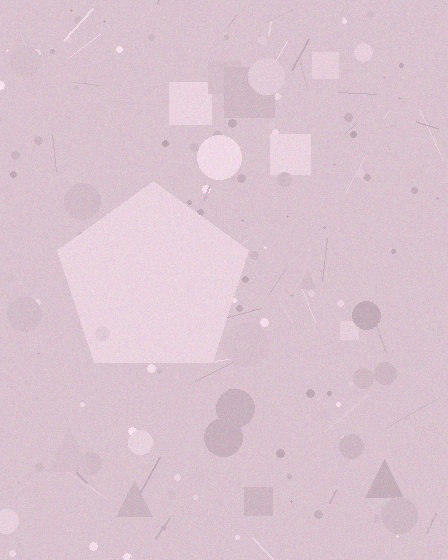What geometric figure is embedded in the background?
A pentagon is embedded in the background.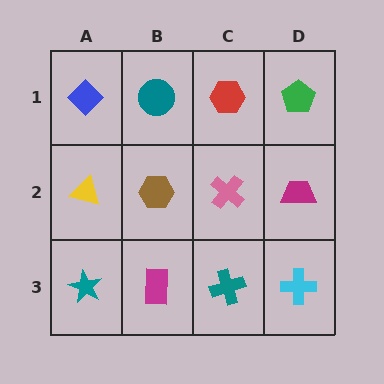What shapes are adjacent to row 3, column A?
A yellow triangle (row 2, column A), a magenta rectangle (row 3, column B).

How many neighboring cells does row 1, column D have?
2.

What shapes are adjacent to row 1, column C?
A pink cross (row 2, column C), a teal circle (row 1, column B), a green pentagon (row 1, column D).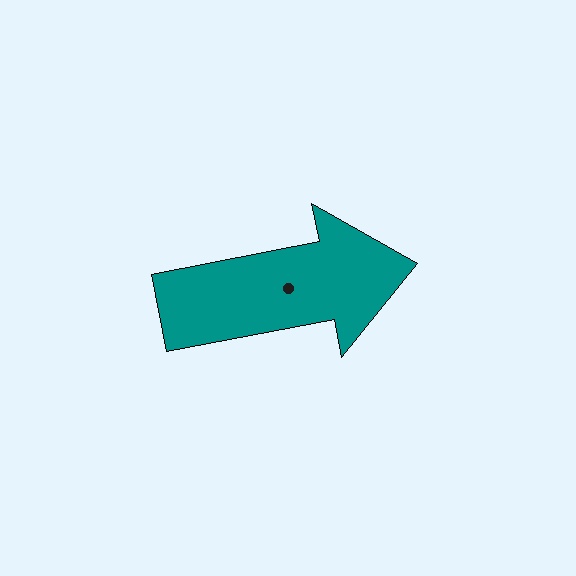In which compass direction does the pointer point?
East.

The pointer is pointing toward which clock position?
Roughly 3 o'clock.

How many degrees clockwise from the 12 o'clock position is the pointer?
Approximately 79 degrees.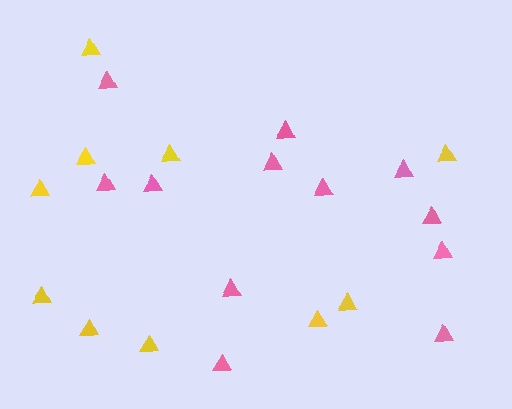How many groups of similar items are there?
There are 2 groups: one group of pink triangles (12) and one group of yellow triangles (10).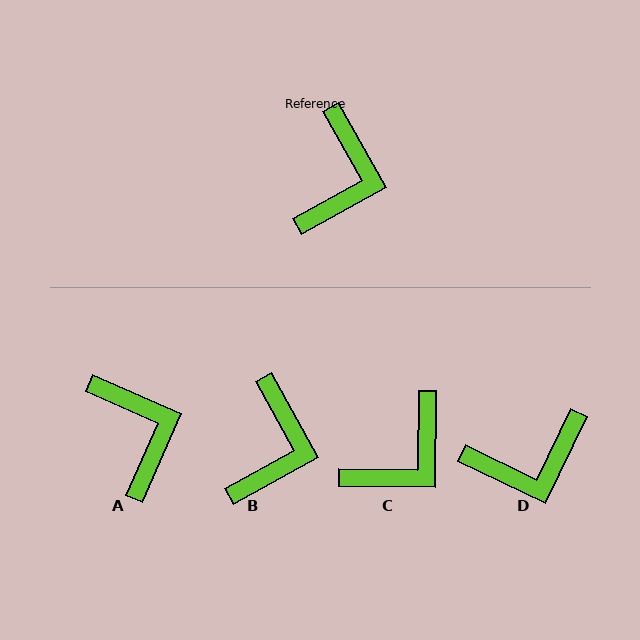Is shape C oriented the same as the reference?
No, it is off by about 30 degrees.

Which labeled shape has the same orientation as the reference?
B.